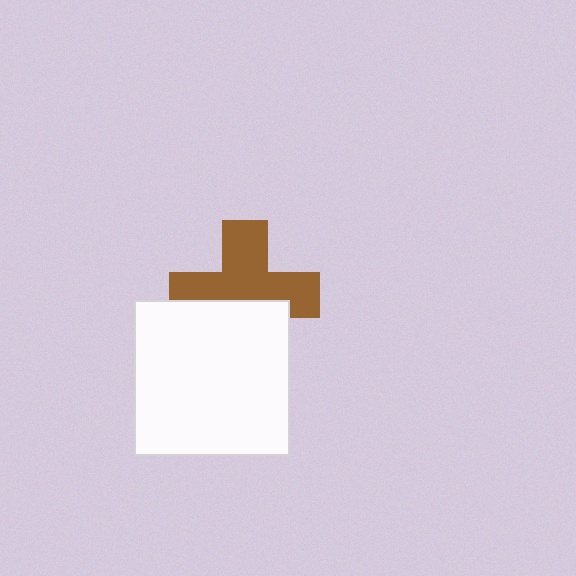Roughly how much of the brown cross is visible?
About half of it is visible (roughly 61%).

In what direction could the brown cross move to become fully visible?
The brown cross could move up. That would shift it out from behind the white square entirely.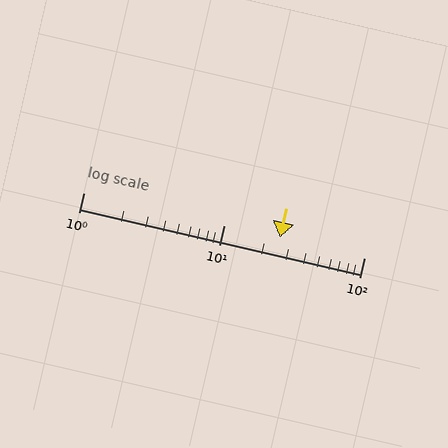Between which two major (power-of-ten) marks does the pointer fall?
The pointer is between 10 and 100.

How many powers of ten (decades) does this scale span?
The scale spans 2 decades, from 1 to 100.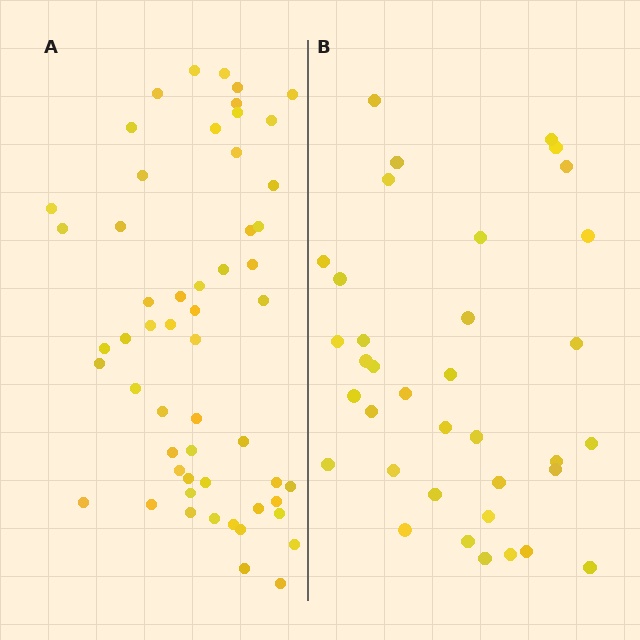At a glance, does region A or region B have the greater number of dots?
Region A (the left region) has more dots.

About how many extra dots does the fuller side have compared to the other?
Region A has approximately 20 more dots than region B.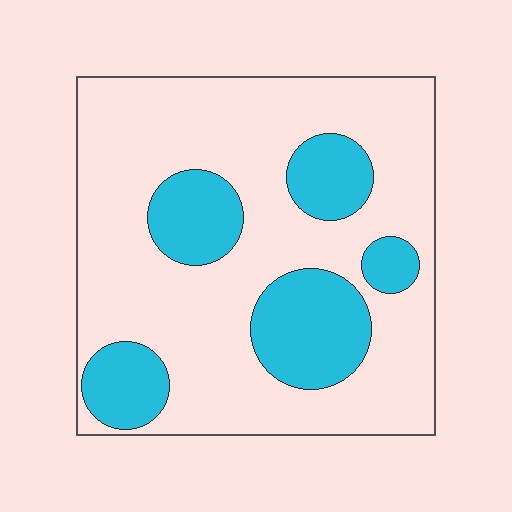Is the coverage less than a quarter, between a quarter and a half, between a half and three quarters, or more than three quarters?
Between a quarter and a half.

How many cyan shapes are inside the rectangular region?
5.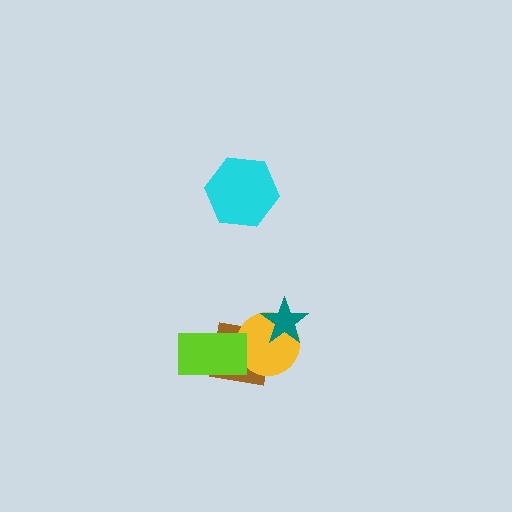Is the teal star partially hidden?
No, no other shape covers it.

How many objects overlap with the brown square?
2 objects overlap with the brown square.